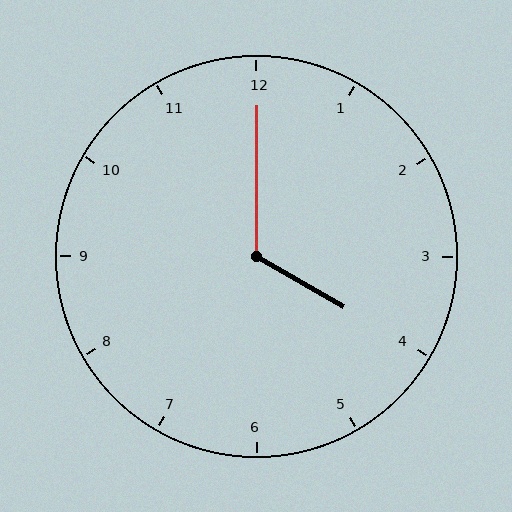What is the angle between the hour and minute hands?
Approximately 120 degrees.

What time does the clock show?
4:00.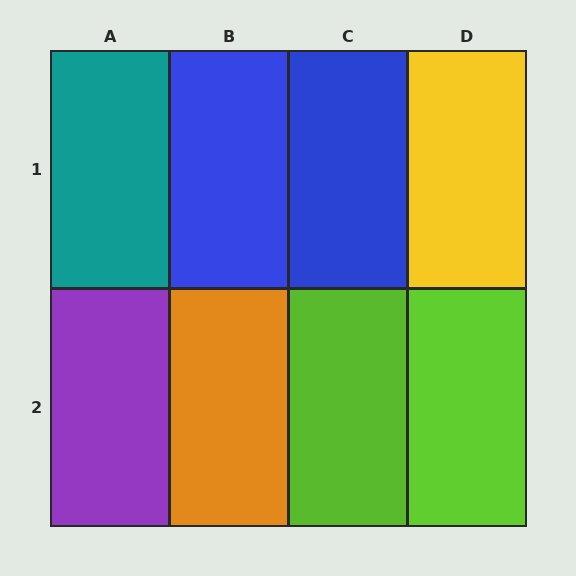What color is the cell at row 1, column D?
Yellow.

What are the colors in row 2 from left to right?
Purple, orange, lime, lime.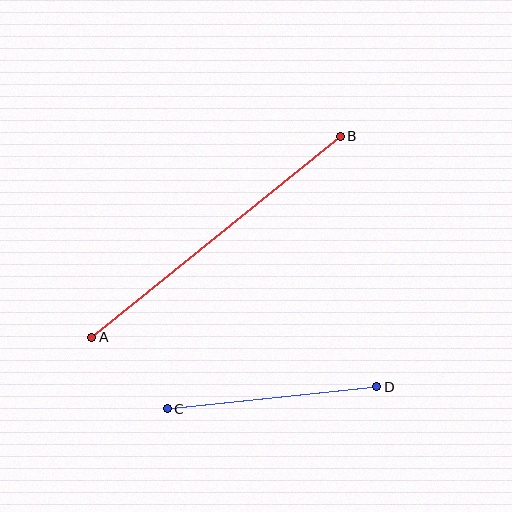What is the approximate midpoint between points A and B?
The midpoint is at approximately (216, 237) pixels.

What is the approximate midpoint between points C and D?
The midpoint is at approximately (272, 398) pixels.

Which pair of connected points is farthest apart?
Points A and B are farthest apart.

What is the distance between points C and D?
The distance is approximately 211 pixels.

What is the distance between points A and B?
The distance is approximately 320 pixels.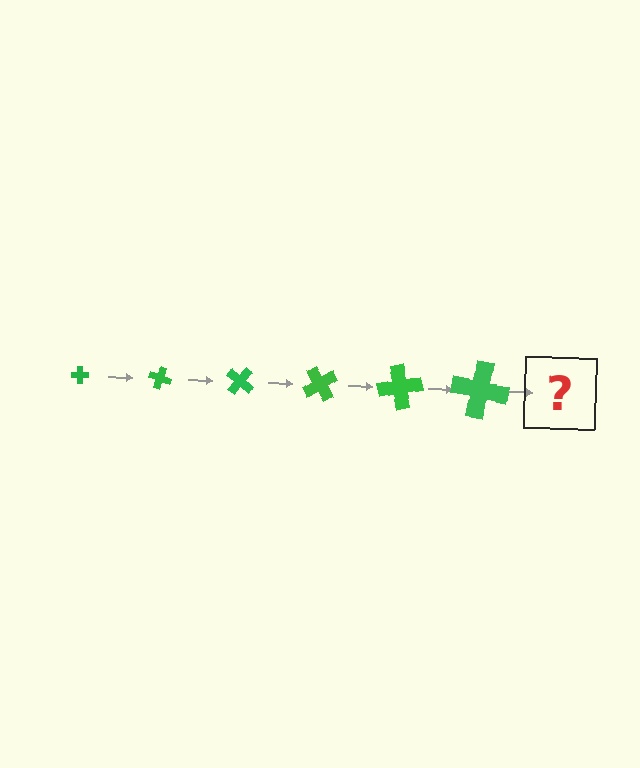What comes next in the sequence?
The next element should be a cross, larger than the previous one and rotated 120 degrees from the start.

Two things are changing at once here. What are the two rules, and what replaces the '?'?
The two rules are that the cross grows larger each step and it rotates 20 degrees each step. The '?' should be a cross, larger than the previous one and rotated 120 degrees from the start.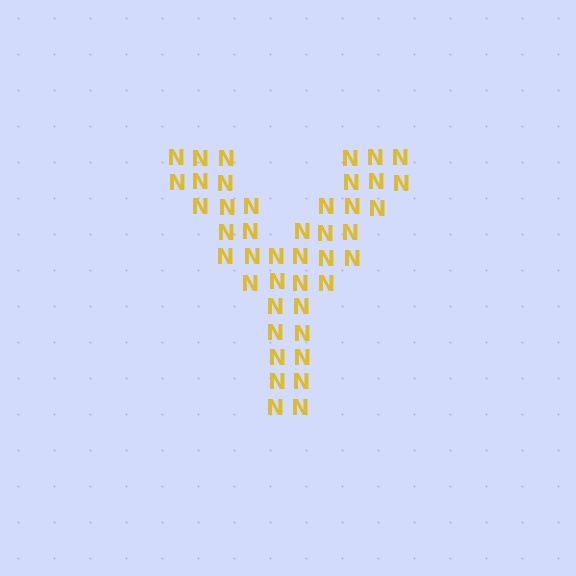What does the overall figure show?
The overall figure shows the letter Y.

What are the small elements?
The small elements are letter N's.